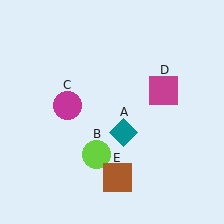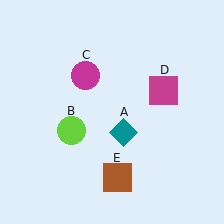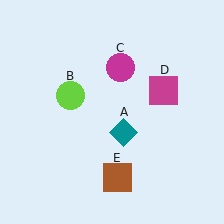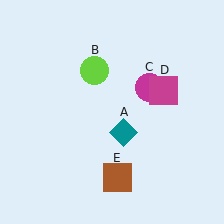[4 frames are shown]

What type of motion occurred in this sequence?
The lime circle (object B), magenta circle (object C) rotated clockwise around the center of the scene.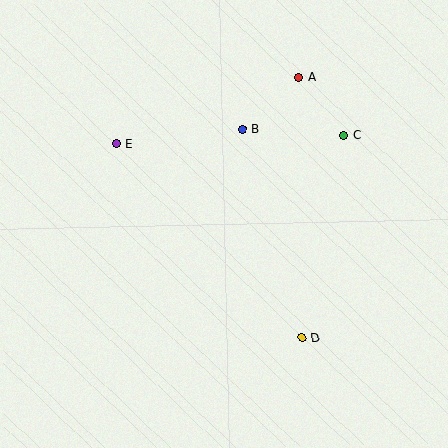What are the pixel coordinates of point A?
Point A is at (299, 77).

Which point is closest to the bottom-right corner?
Point D is closest to the bottom-right corner.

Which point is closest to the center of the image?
Point B at (242, 129) is closest to the center.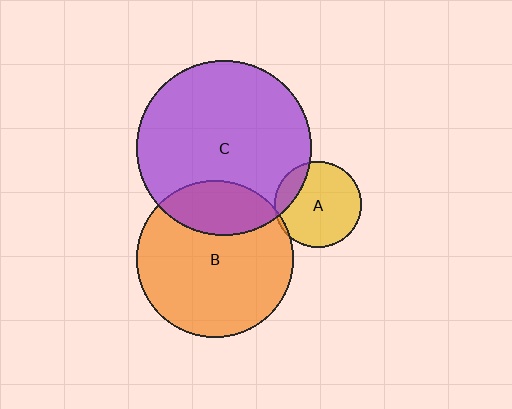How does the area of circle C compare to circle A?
Approximately 4.1 times.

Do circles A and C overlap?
Yes.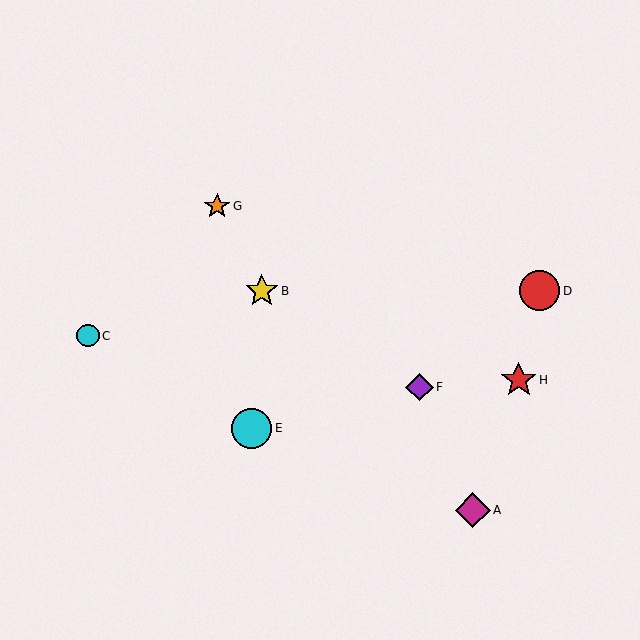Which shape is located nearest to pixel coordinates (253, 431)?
The cyan circle (labeled E) at (252, 428) is nearest to that location.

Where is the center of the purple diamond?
The center of the purple diamond is at (419, 387).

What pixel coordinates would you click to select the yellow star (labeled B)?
Click at (262, 291) to select the yellow star B.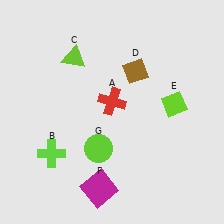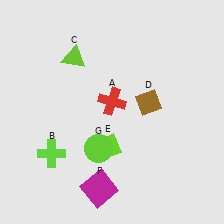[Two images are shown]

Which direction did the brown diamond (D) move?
The brown diamond (D) moved down.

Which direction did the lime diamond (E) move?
The lime diamond (E) moved left.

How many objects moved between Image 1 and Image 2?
2 objects moved between the two images.